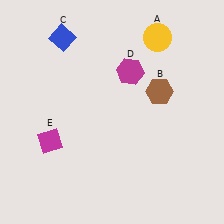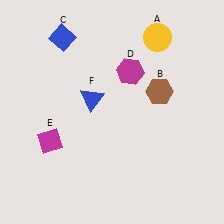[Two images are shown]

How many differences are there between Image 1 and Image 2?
There is 1 difference between the two images.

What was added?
A blue triangle (F) was added in Image 2.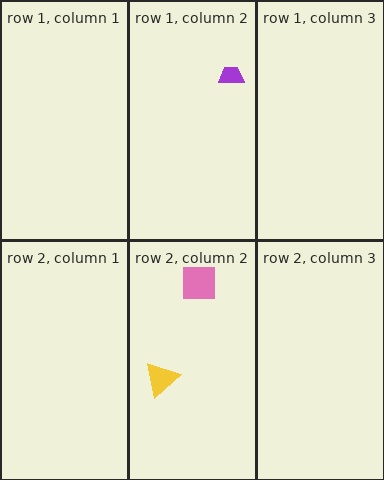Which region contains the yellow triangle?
The row 2, column 2 region.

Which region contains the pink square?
The row 2, column 2 region.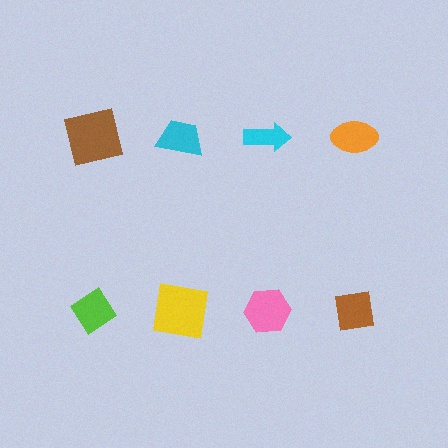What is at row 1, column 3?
A cyan arrow.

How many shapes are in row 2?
4 shapes.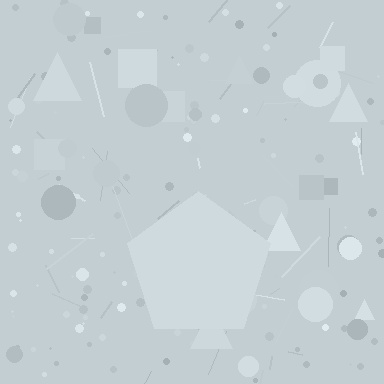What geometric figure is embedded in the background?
A pentagon is embedded in the background.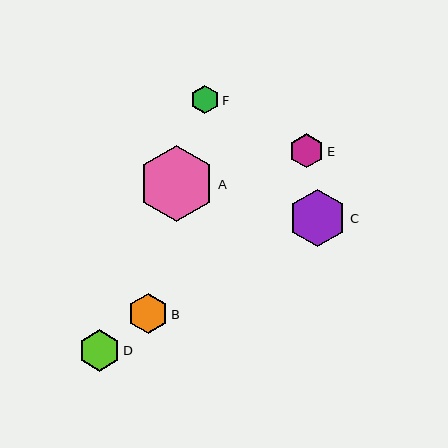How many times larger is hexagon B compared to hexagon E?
Hexagon B is approximately 1.2 times the size of hexagon E.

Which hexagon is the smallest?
Hexagon F is the smallest with a size of approximately 28 pixels.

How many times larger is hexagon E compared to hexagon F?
Hexagon E is approximately 1.2 times the size of hexagon F.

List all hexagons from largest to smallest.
From largest to smallest: A, C, D, B, E, F.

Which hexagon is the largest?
Hexagon A is the largest with a size of approximately 76 pixels.